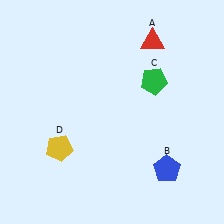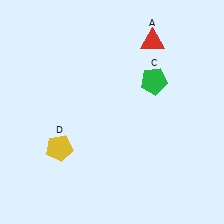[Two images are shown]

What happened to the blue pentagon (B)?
The blue pentagon (B) was removed in Image 2. It was in the bottom-right area of Image 1.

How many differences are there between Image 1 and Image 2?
There is 1 difference between the two images.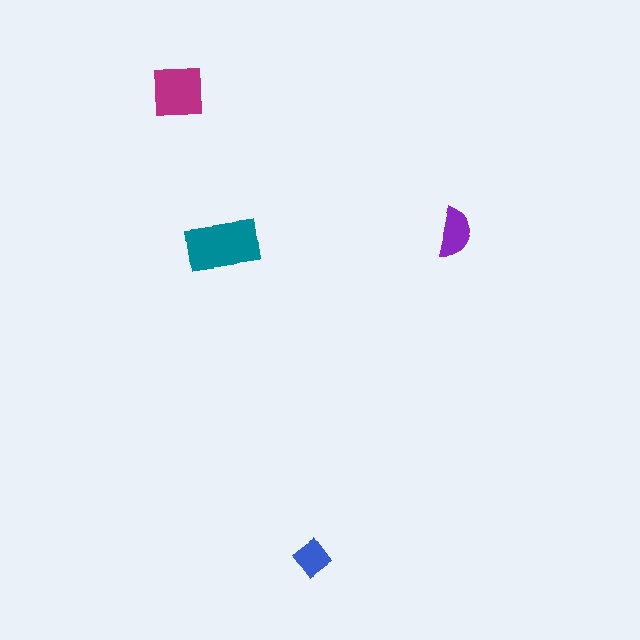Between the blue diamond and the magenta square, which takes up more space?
The magenta square.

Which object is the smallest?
The blue diamond.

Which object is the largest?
The teal rectangle.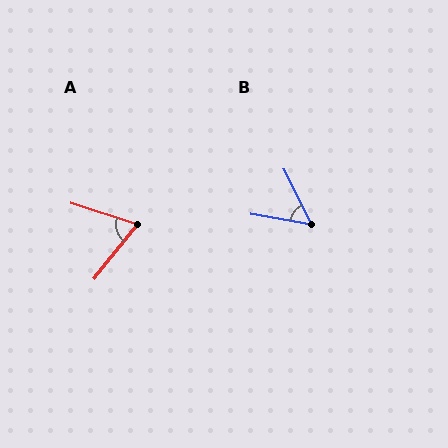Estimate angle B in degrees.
Approximately 53 degrees.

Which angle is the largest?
A, at approximately 70 degrees.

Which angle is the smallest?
B, at approximately 53 degrees.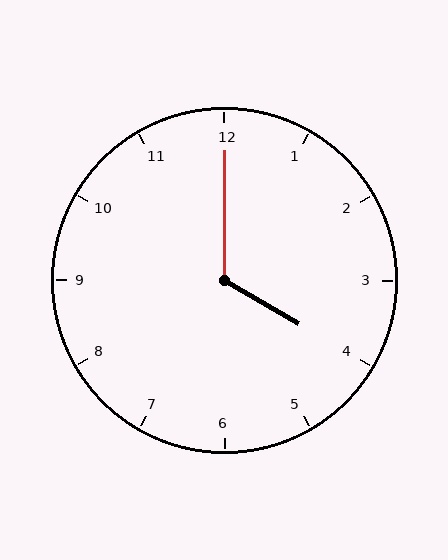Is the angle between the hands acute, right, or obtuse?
It is obtuse.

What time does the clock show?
4:00.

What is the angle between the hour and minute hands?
Approximately 120 degrees.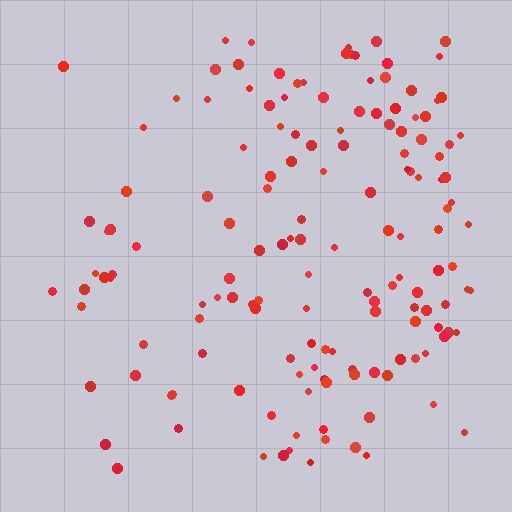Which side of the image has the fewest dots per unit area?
The left.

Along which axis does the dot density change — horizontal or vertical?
Horizontal.